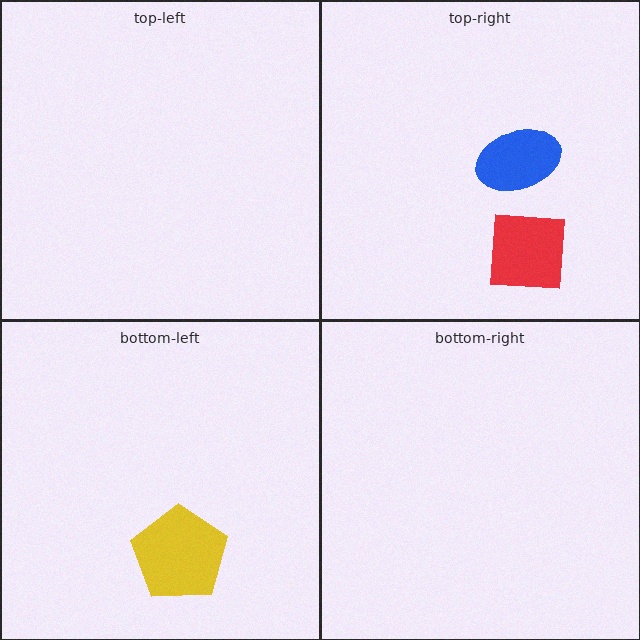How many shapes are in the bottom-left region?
1.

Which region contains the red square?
The top-right region.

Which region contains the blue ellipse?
The top-right region.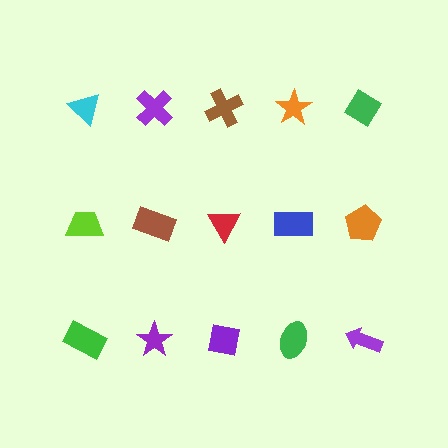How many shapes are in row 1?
5 shapes.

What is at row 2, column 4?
A blue rectangle.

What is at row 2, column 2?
A brown rectangle.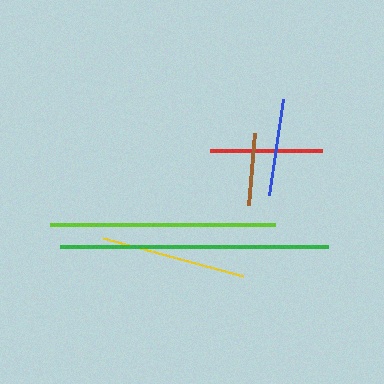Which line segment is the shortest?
The brown line is the shortest at approximately 73 pixels.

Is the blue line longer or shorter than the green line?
The green line is longer than the blue line.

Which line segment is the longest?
The green line is the longest at approximately 268 pixels.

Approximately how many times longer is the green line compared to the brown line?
The green line is approximately 3.7 times the length of the brown line.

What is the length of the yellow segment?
The yellow segment is approximately 145 pixels long.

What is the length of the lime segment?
The lime segment is approximately 225 pixels long.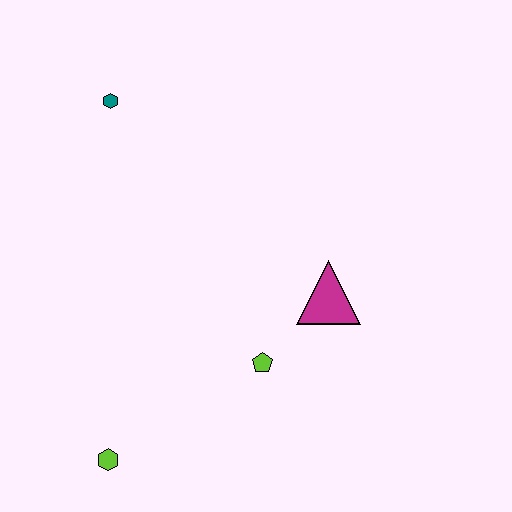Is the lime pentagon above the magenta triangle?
No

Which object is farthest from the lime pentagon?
The teal hexagon is farthest from the lime pentagon.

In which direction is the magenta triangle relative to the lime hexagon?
The magenta triangle is to the right of the lime hexagon.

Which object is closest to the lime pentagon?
The magenta triangle is closest to the lime pentagon.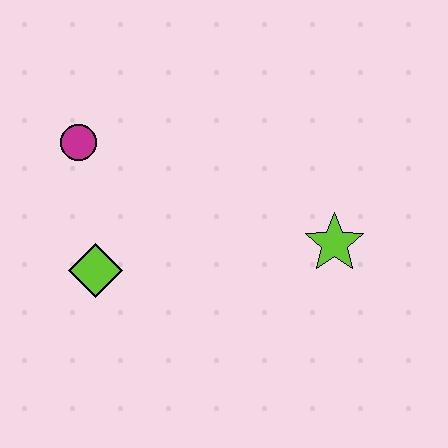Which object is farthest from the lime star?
The magenta circle is farthest from the lime star.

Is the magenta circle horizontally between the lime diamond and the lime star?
No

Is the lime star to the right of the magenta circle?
Yes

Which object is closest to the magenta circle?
The lime diamond is closest to the magenta circle.